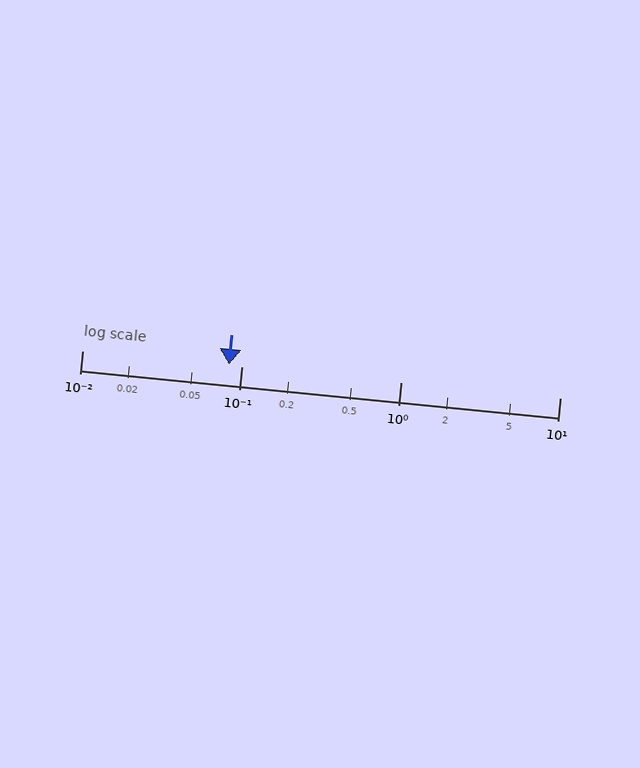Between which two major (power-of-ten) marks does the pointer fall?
The pointer is between 0.01 and 0.1.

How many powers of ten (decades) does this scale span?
The scale spans 3 decades, from 0.01 to 10.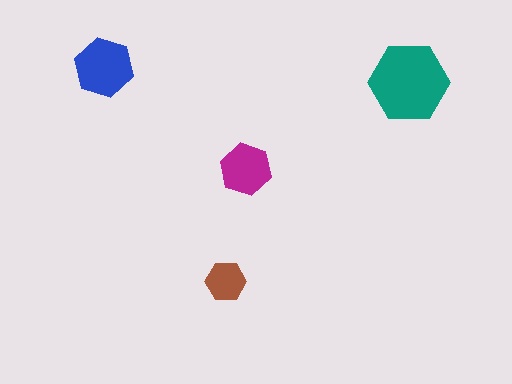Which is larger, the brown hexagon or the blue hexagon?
The blue one.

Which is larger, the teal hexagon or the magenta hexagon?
The teal one.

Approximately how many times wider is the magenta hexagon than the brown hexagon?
About 1.5 times wider.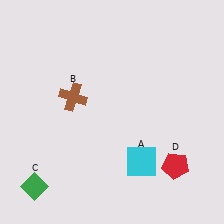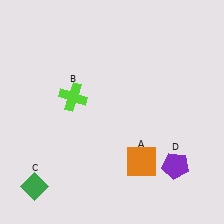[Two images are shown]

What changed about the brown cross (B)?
In Image 1, B is brown. In Image 2, it changed to lime.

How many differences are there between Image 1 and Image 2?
There are 3 differences between the two images.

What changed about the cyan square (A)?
In Image 1, A is cyan. In Image 2, it changed to orange.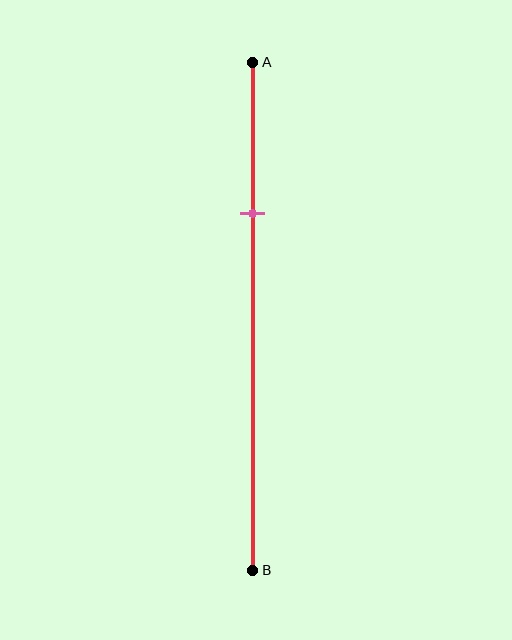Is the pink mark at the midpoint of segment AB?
No, the mark is at about 30% from A, not at the 50% midpoint.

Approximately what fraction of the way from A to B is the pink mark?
The pink mark is approximately 30% of the way from A to B.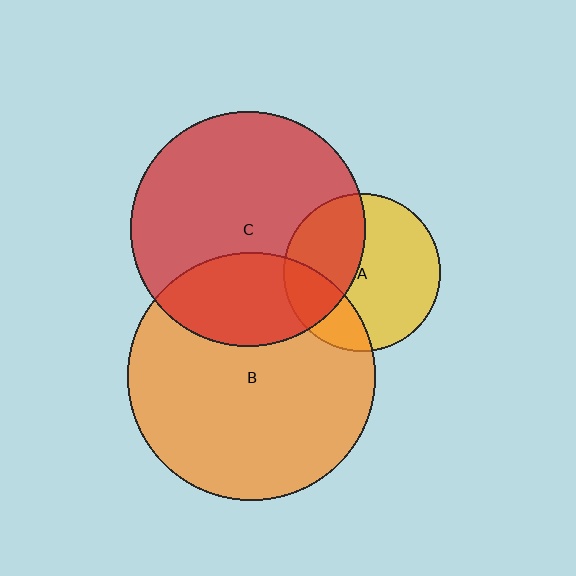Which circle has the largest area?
Circle B (orange).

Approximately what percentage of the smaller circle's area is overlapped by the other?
Approximately 25%.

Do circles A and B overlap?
Yes.